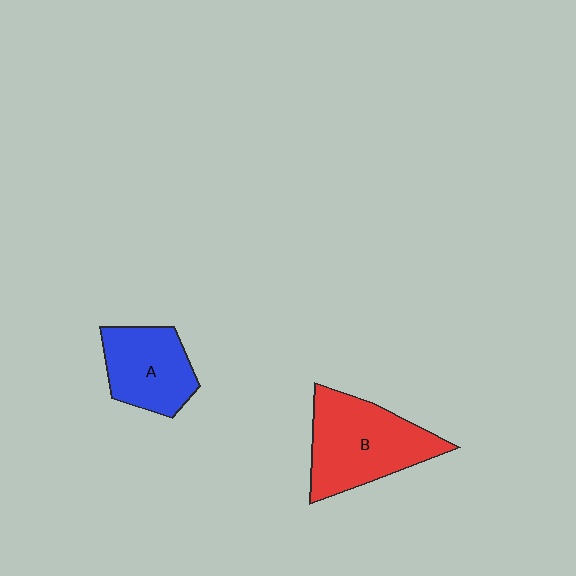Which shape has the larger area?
Shape B (red).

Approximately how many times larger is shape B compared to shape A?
Approximately 1.4 times.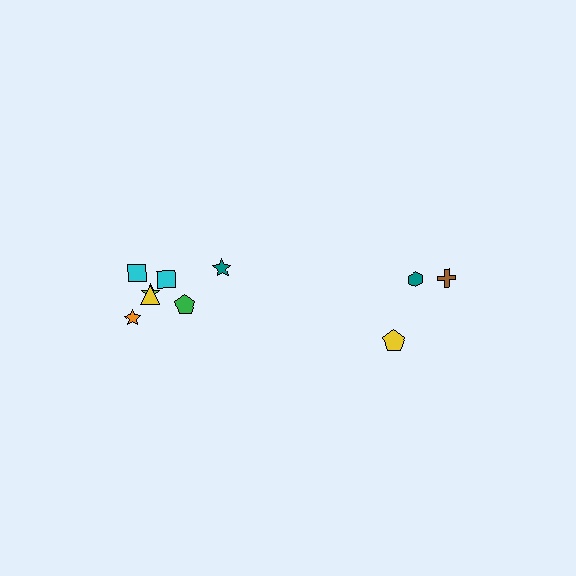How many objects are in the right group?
There are 3 objects.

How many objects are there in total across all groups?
There are 10 objects.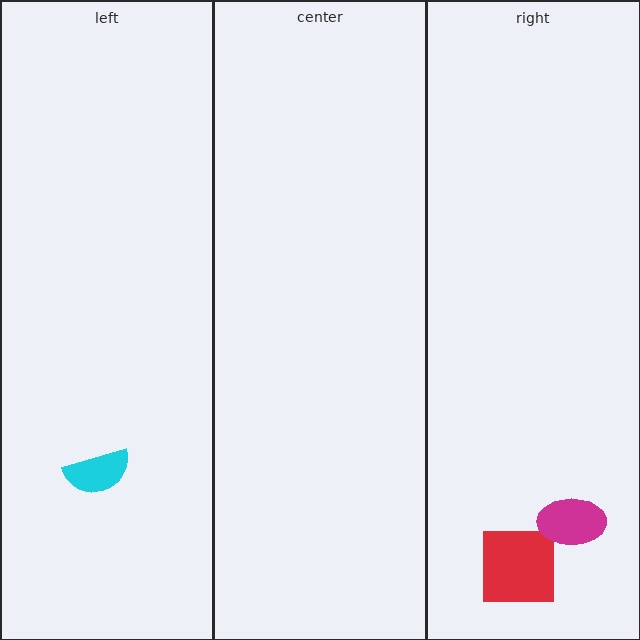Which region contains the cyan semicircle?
The left region.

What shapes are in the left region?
The cyan semicircle.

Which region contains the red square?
The right region.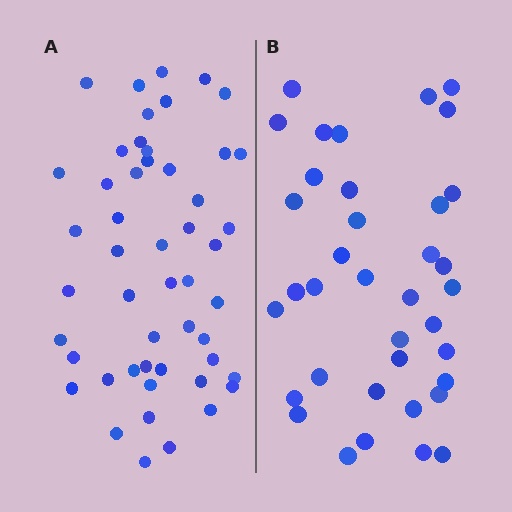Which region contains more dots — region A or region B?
Region A (the left region) has more dots.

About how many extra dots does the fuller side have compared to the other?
Region A has approximately 15 more dots than region B.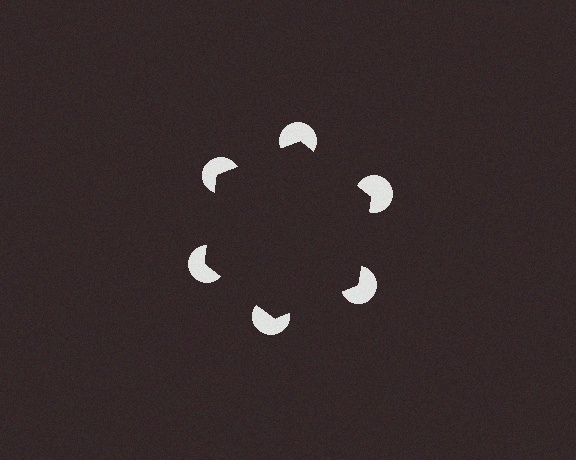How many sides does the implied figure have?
6 sides.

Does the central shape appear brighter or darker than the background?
It typically appears slightly darker than the background, even though no actual brightness change is drawn.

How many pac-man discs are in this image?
There are 6 — one at each vertex of the illusory hexagon.